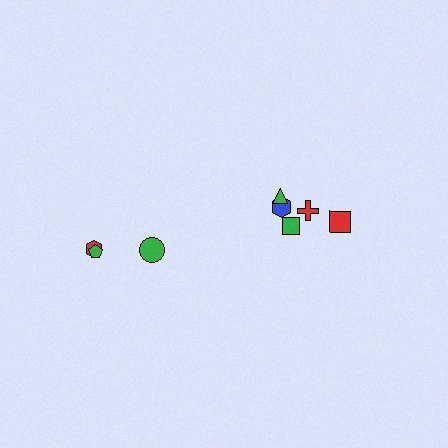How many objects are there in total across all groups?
There are 8 objects.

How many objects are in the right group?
There are 5 objects.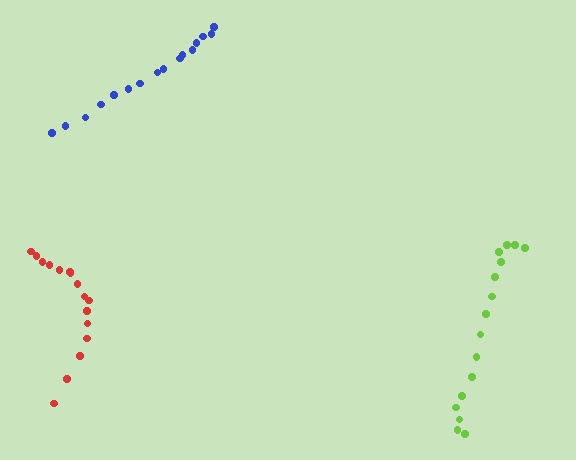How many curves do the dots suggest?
There are 3 distinct paths.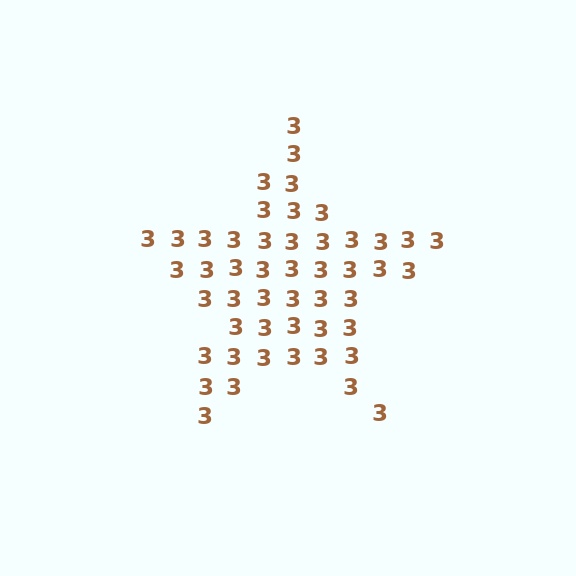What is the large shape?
The large shape is a star.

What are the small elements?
The small elements are digit 3's.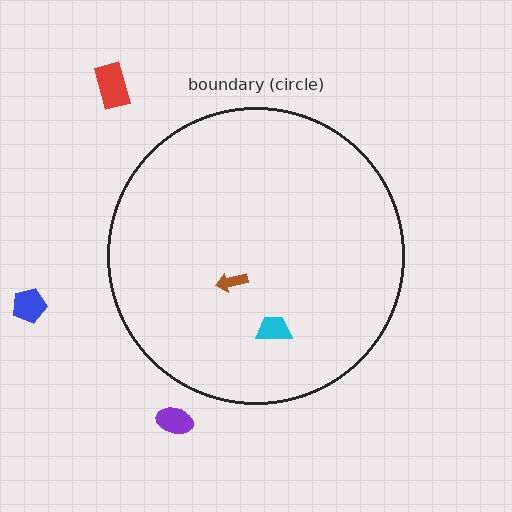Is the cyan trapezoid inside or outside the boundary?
Inside.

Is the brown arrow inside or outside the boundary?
Inside.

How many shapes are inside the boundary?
2 inside, 3 outside.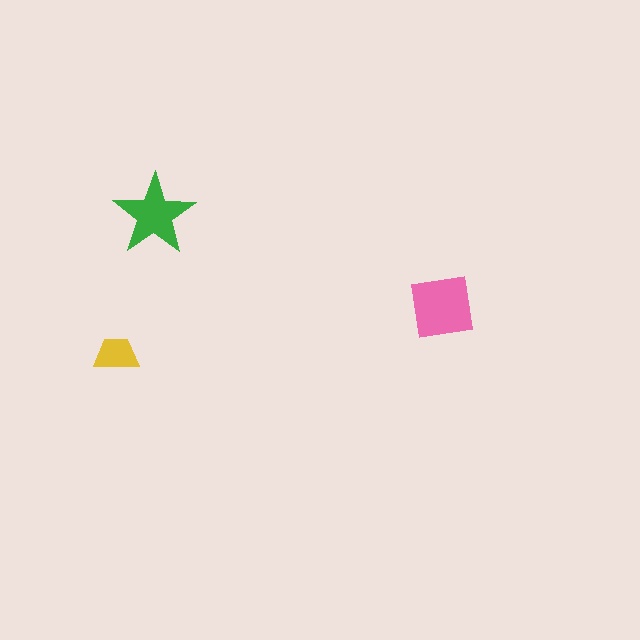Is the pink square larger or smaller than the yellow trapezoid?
Larger.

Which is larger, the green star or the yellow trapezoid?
The green star.